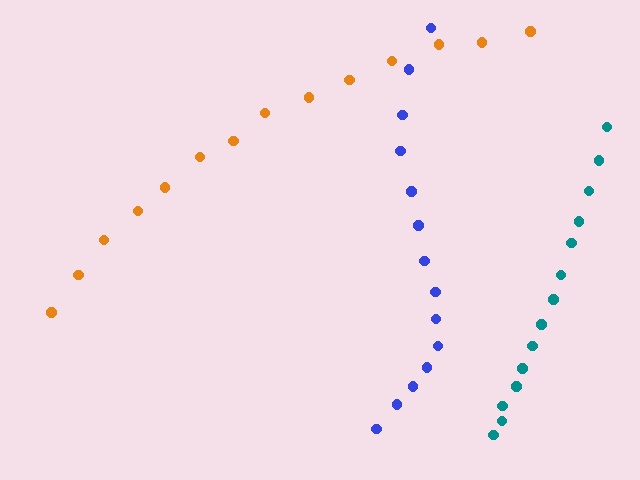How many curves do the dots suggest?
There are 3 distinct paths.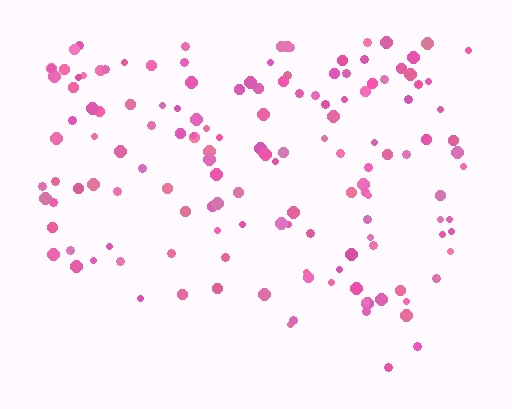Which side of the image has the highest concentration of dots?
The top.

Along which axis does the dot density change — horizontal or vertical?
Vertical.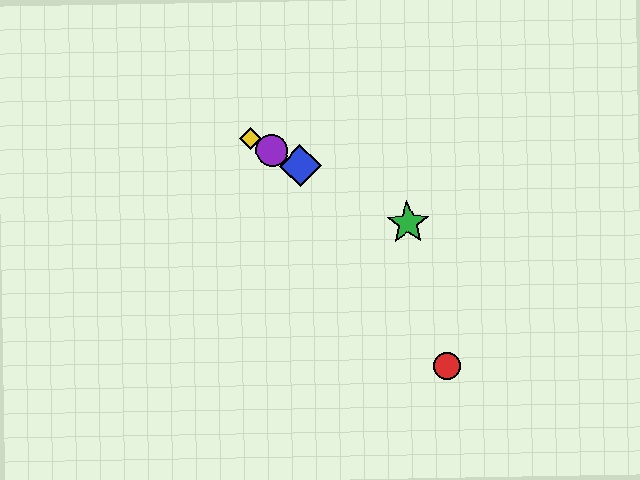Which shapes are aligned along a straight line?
The blue diamond, the green star, the yellow diamond, the purple circle are aligned along a straight line.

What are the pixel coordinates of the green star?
The green star is at (408, 223).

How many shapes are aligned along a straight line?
4 shapes (the blue diamond, the green star, the yellow diamond, the purple circle) are aligned along a straight line.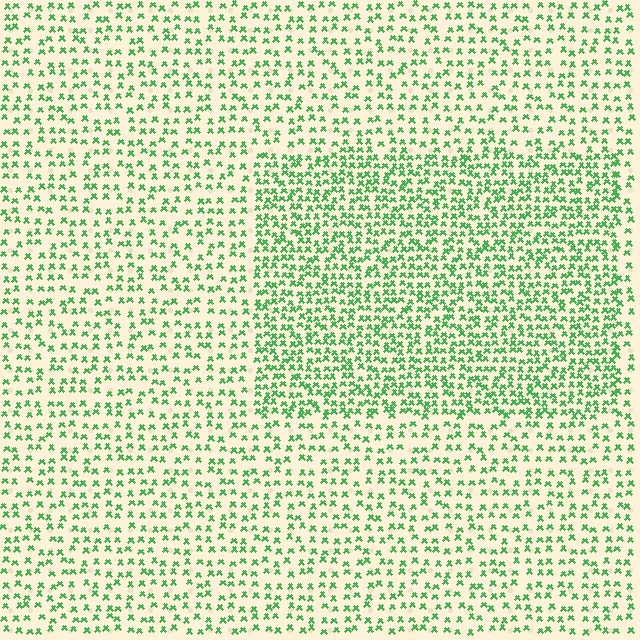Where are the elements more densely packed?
The elements are more densely packed inside the rectangle boundary.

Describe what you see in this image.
The image contains small green elements arranged at two different densities. A rectangle-shaped region is visible where the elements are more densely packed than the surrounding area.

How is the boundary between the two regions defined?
The boundary is defined by a change in element density (approximately 1.8x ratio). All elements are the same color, size, and shape.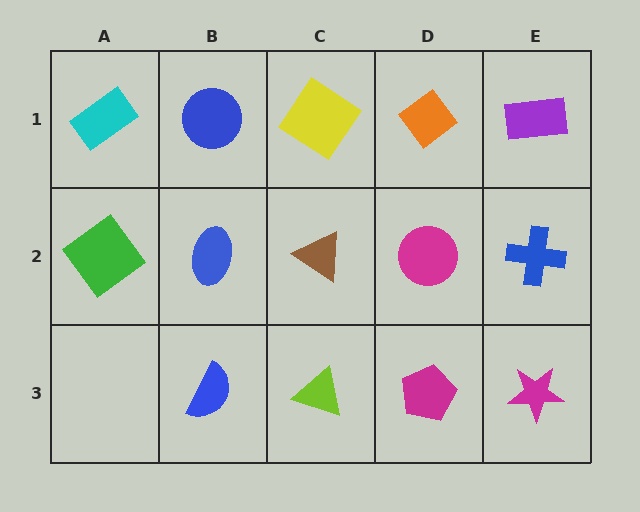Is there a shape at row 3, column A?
No, that cell is empty.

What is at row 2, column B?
A blue ellipse.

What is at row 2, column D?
A magenta circle.